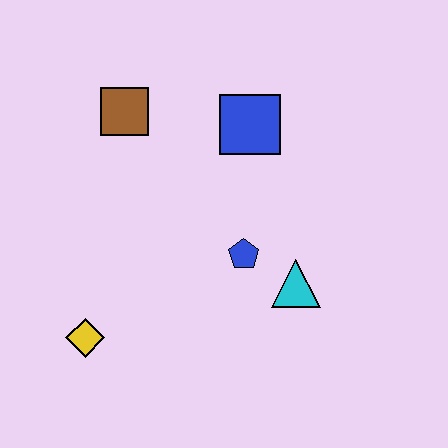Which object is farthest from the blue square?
The yellow diamond is farthest from the blue square.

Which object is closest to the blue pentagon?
The cyan triangle is closest to the blue pentagon.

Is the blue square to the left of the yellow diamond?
No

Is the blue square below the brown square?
Yes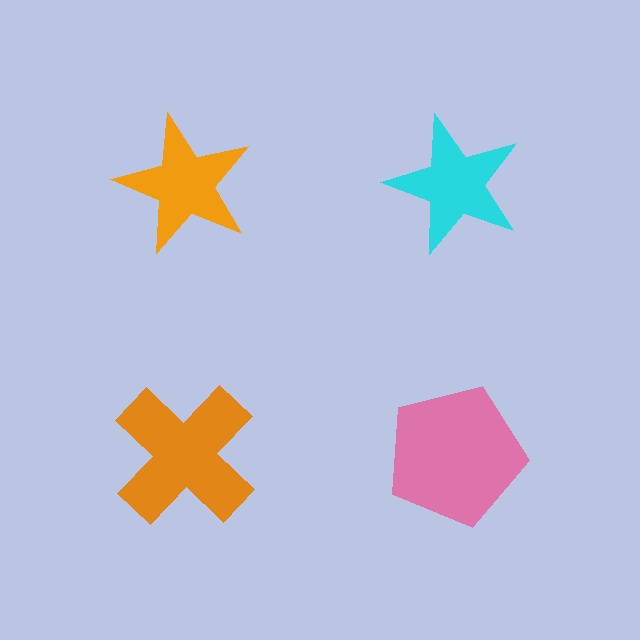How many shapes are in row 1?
2 shapes.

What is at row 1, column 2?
A cyan star.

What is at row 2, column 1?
An orange cross.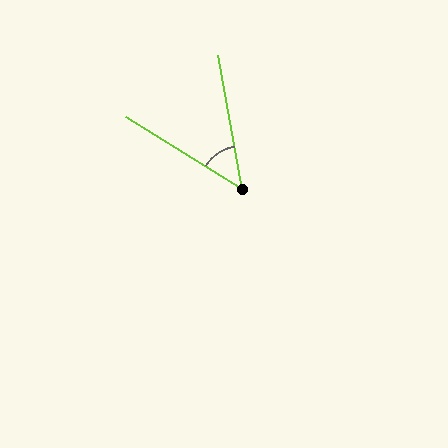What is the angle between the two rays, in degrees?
Approximately 48 degrees.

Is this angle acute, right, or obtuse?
It is acute.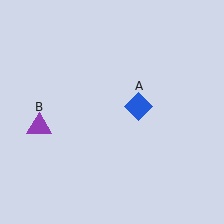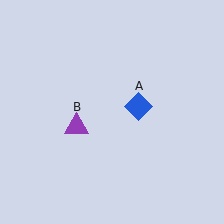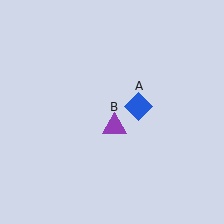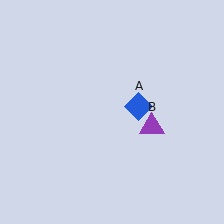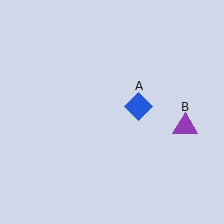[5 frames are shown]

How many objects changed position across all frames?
1 object changed position: purple triangle (object B).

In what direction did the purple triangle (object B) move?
The purple triangle (object B) moved right.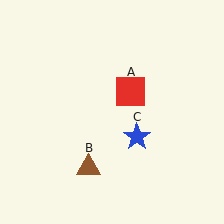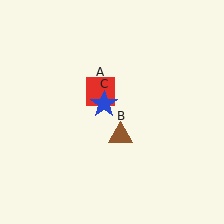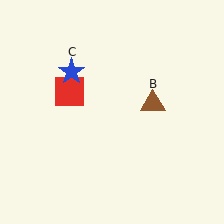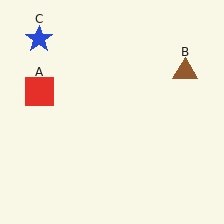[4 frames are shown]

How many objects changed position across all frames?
3 objects changed position: red square (object A), brown triangle (object B), blue star (object C).